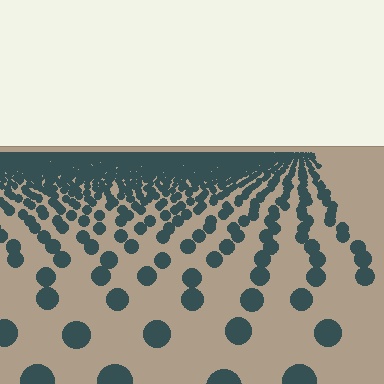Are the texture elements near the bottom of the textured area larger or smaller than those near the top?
Larger. Near the bottom, elements are closer to the viewer and appear at a bigger on-screen size.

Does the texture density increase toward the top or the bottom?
Density increases toward the top.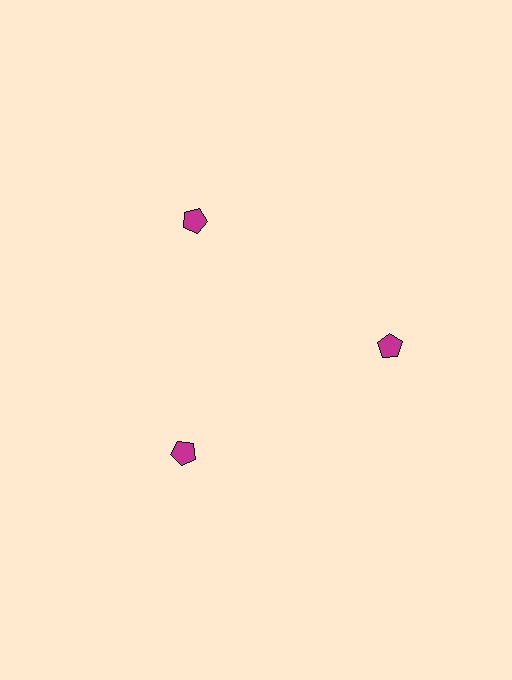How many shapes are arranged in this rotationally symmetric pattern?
There are 3 shapes, arranged in 3 groups of 1.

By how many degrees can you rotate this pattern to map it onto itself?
The pattern maps onto itself every 120 degrees of rotation.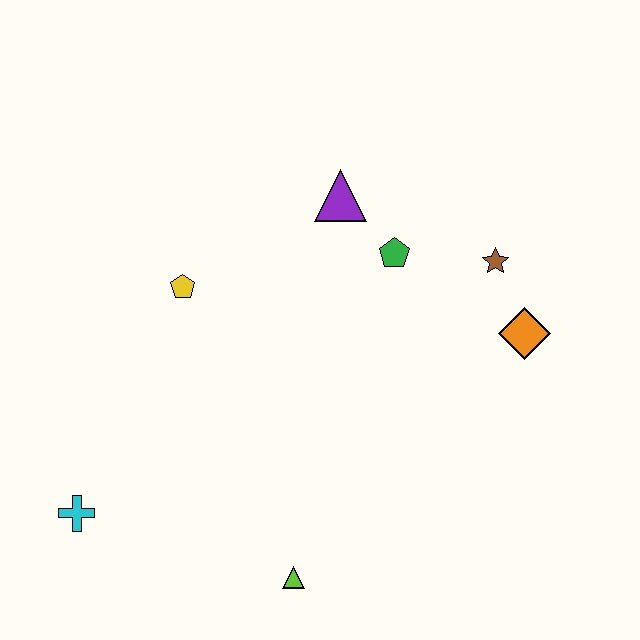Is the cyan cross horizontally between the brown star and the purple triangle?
No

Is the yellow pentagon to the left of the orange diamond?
Yes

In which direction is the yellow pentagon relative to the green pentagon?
The yellow pentagon is to the left of the green pentagon.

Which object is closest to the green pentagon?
The purple triangle is closest to the green pentagon.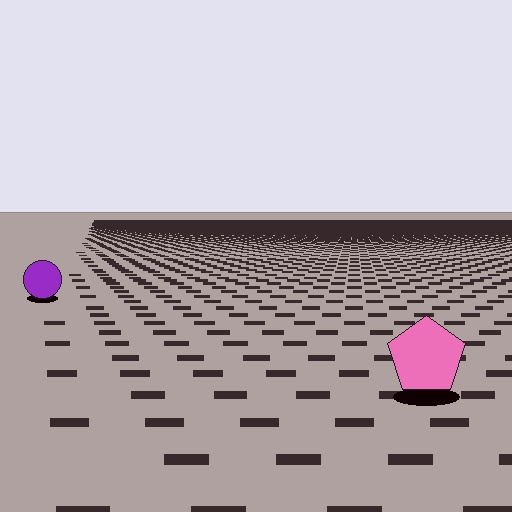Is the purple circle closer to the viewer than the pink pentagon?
No. The pink pentagon is closer — you can tell from the texture gradient: the ground texture is coarser near it.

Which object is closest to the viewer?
The pink pentagon is closest. The texture marks near it are larger and more spread out.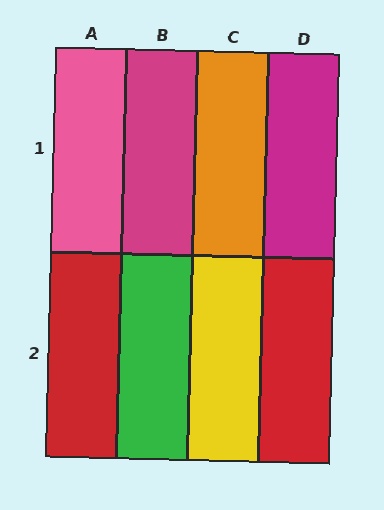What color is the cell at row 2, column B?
Green.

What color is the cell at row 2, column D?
Red.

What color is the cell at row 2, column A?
Red.